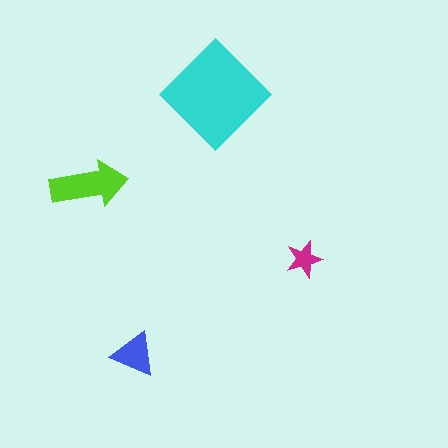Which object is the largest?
The cyan diamond.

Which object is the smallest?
The magenta star.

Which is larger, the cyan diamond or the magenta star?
The cyan diamond.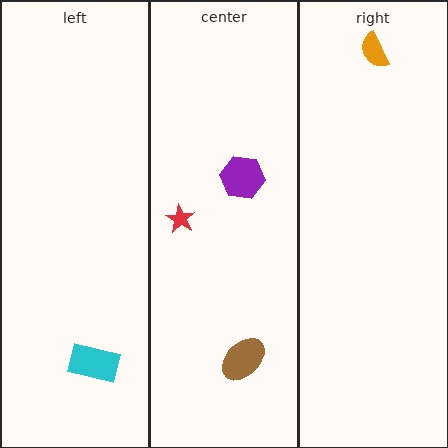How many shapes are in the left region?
1.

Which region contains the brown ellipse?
The center region.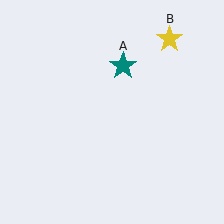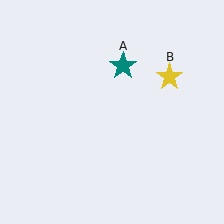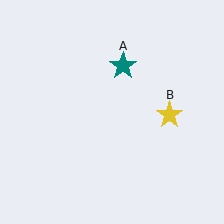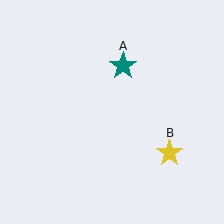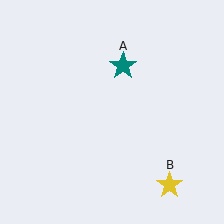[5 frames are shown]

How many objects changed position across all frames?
1 object changed position: yellow star (object B).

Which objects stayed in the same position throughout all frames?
Teal star (object A) remained stationary.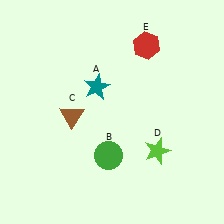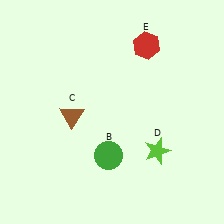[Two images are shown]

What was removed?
The teal star (A) was removed in Image 2.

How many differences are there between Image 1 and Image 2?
There is 1 difference between the two images.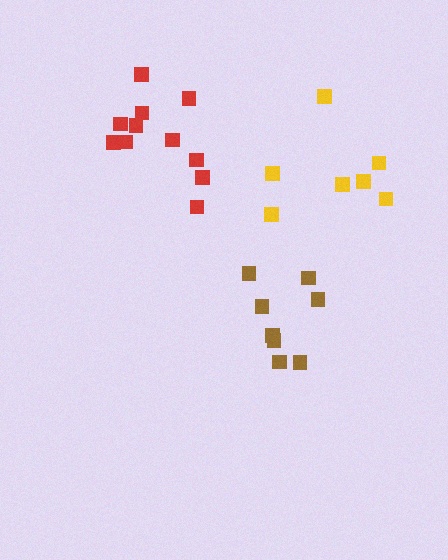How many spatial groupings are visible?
There are 3 spatial groupings.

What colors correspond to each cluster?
The clusters are colored: brown, red, yellow.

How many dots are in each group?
Group 1: 8 dots, Group 2: 11 dots, Group 3: 7 dots (26 total).